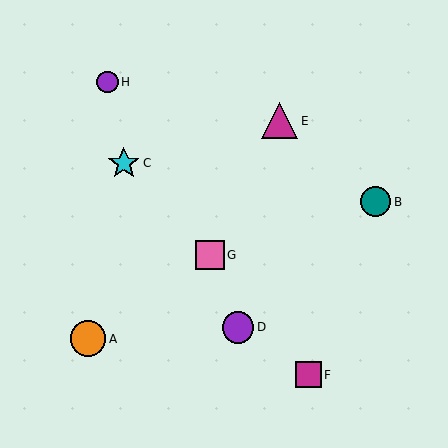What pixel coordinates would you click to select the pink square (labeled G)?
Click at (210, 255) to select the pink square G.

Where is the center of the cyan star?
The center of the cyan star is at (124, 163).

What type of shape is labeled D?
Shape D is a purple circle.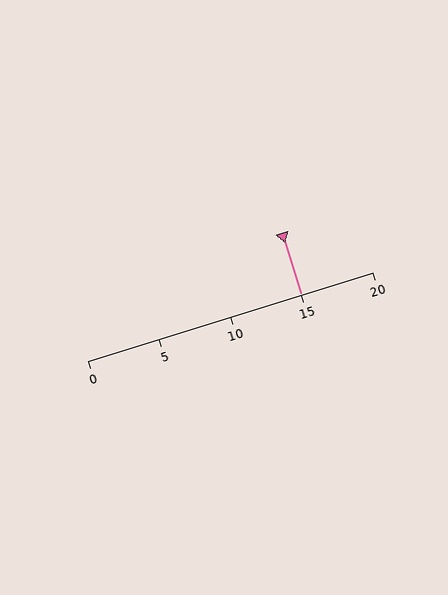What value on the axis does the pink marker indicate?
The marker indicates approximately 15.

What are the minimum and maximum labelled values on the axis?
The axis runs from 0 to 20.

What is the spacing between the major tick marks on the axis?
The major ticks are spaced 5 apart.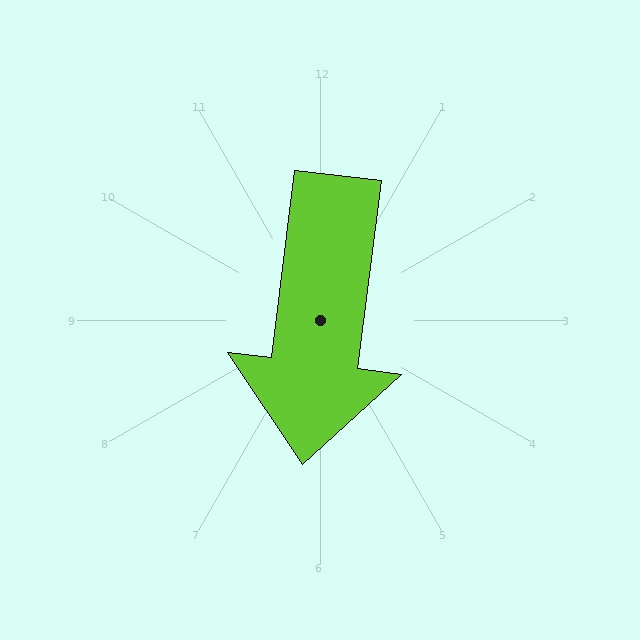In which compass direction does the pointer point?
South.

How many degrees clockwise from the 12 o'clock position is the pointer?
Approximately 187 degrees.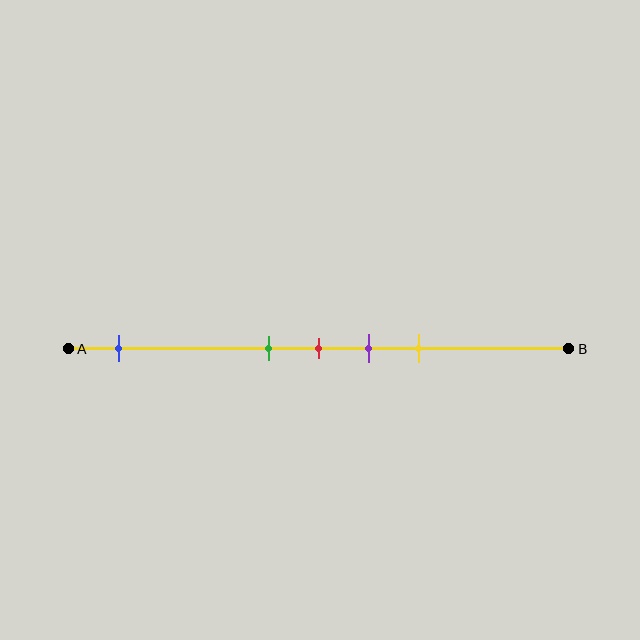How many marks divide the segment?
There are 5 marks dividing the segment.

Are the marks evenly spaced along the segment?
No, the marks are not evenly spaced.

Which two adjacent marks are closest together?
The green and red marks are the closest adjacent pair.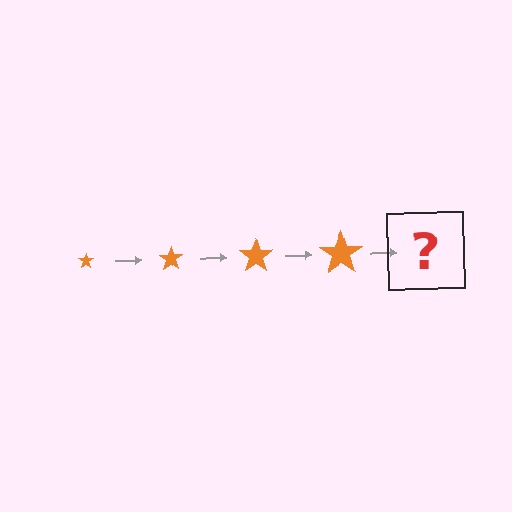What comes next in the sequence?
The next element should be an orange star, larger than the previous one.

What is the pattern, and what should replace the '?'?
The pattern is that the star gets progressively larger each step. The '?' should be an orange star, larger than the previous one.